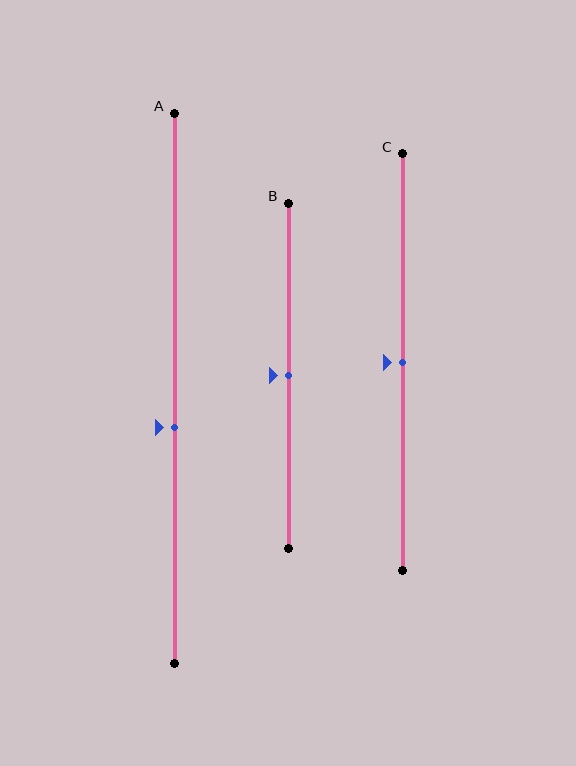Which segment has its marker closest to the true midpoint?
Segment B has its marker closest to the true midpoint.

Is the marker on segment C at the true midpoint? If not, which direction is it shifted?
Yes, the marker on segment C is at the true midpoint.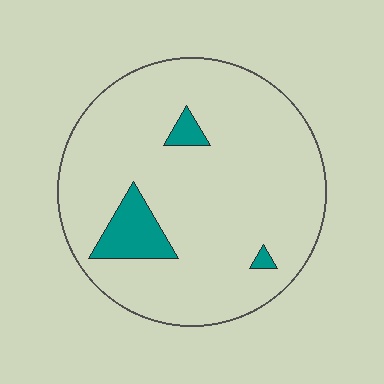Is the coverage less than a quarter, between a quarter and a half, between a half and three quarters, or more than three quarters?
Less than a quarter.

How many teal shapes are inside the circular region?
3.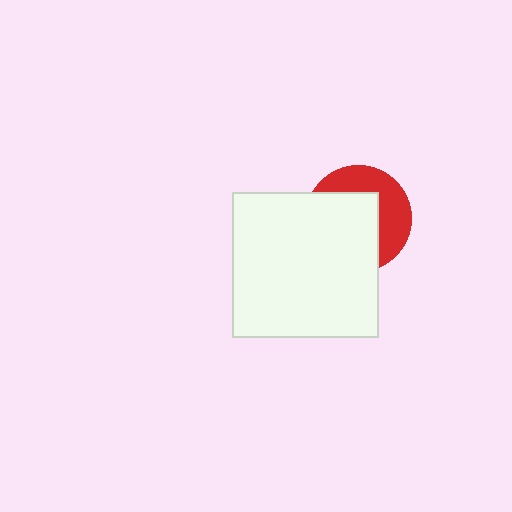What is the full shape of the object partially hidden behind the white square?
The partially hidden object is a red circle.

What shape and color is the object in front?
The object in front is a white square.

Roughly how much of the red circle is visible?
A small part of it is visible (roughly 41%).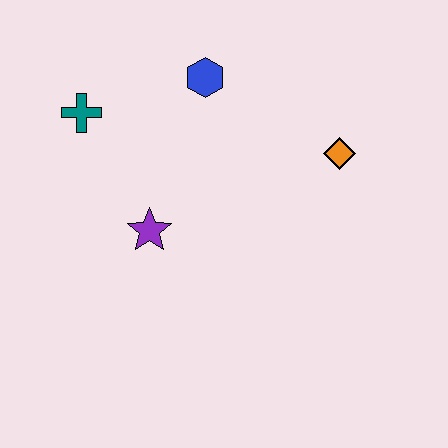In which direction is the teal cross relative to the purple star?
The teal cross is above the purple star.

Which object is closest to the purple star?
The teal cross is closest to the purple star.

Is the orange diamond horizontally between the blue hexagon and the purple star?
No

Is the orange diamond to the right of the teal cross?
Yes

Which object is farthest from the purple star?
The orange diamond is farthest from the purple star.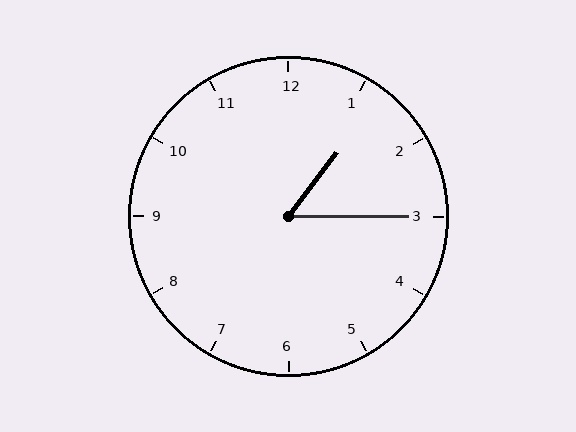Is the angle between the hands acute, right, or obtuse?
It is acute.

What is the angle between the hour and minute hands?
Approximately 52 degrees.